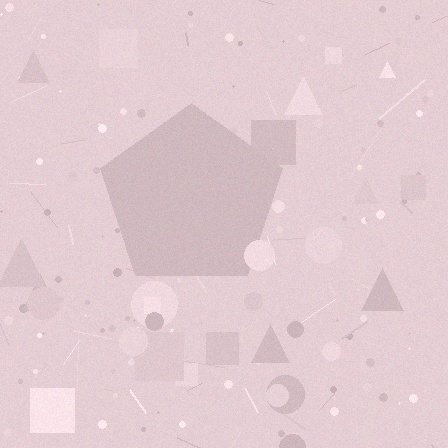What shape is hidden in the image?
A pentagon is hidden in the image.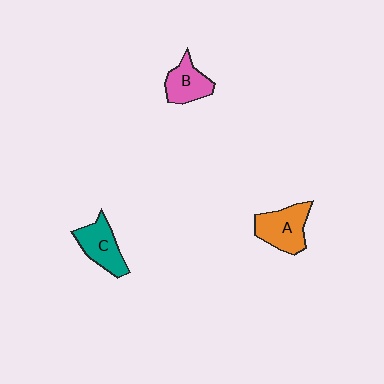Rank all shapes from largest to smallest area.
From largest to smallest: A (orange), C (teal), B (pink).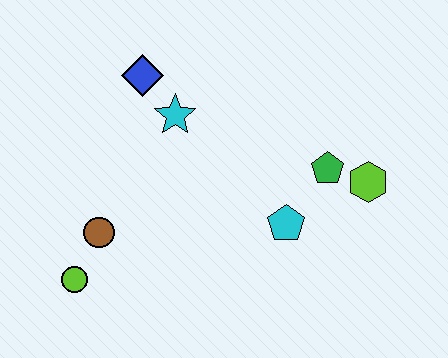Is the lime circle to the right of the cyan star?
No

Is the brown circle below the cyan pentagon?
Yes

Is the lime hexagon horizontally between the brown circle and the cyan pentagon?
No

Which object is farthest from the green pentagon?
The lime circle is farthest from the green pentagon.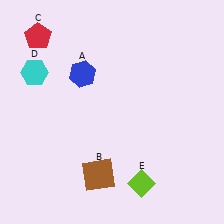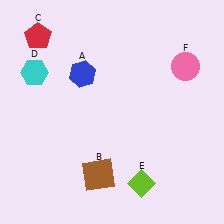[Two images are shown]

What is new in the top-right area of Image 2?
A pink circle (F) was added in the top-right area of Image 2.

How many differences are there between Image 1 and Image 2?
There is 1 difference between the two images.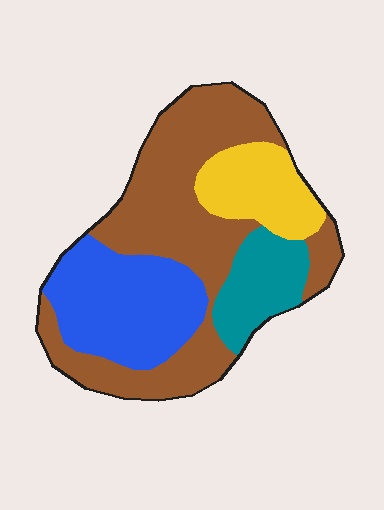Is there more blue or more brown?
Brown.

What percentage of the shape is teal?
Teal takes up about one eighth (1/8) of the shape.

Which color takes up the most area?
Brown, at roughly 50%.